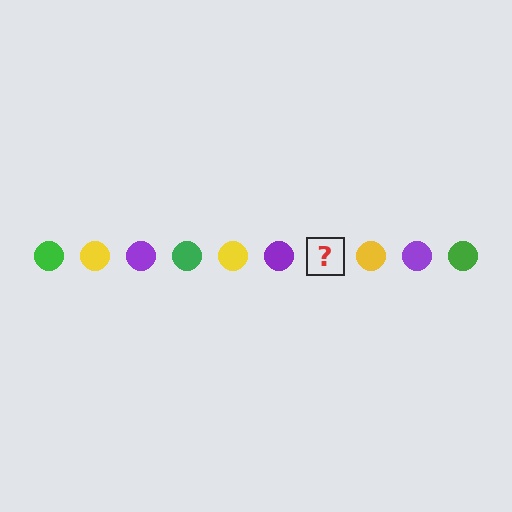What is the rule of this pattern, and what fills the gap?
The rule is that the pattern cycles through green, yellow, purple circles. The gap should be filled with a green circle.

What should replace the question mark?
The question mark should be replaced with a green circle.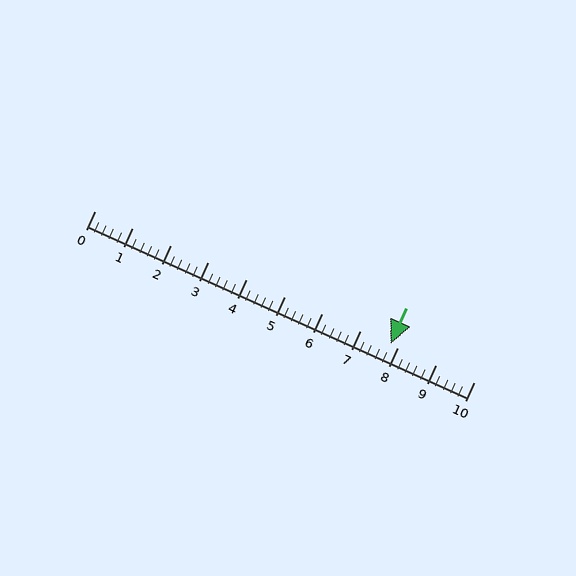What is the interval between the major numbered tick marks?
The major tick marks are spaced 1 units apart.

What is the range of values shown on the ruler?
The ruler shows values from 0 to 10.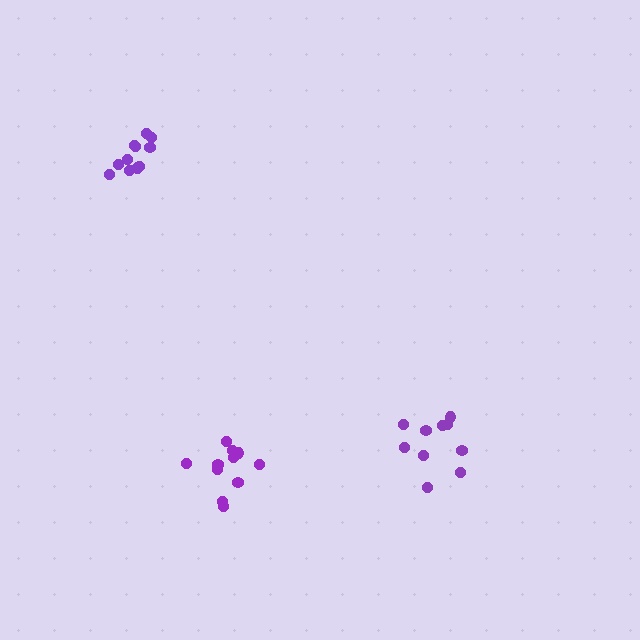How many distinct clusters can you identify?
There are 3 distinct clusters.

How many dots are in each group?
Group 1: 12 dots, Group 2: 11 dots, Group 3: 10 dots (33 total).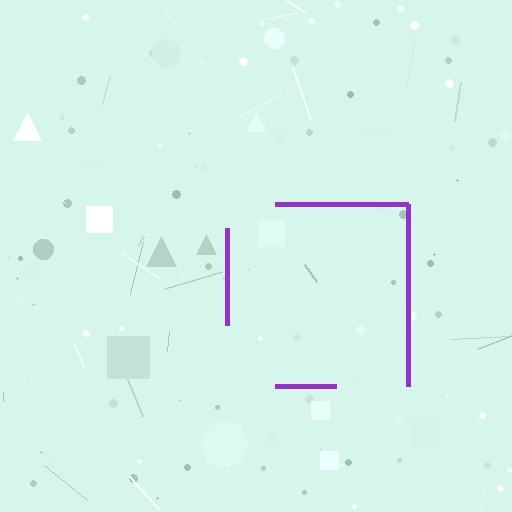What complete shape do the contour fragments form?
The contour fragments form a square.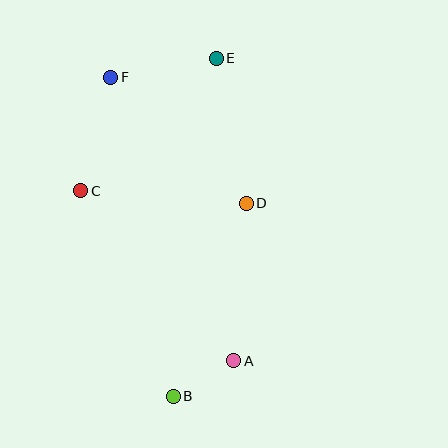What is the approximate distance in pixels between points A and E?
The distance between A and E is approximately 303 pixels.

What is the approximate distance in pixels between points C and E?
The distance between C and E is approximately 190 pixels.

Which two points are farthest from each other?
Points B and E are farthest from each other.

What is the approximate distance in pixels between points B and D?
The distance between B and D is approximately 206 pixels.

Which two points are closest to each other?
Points A and B are closest to each other.